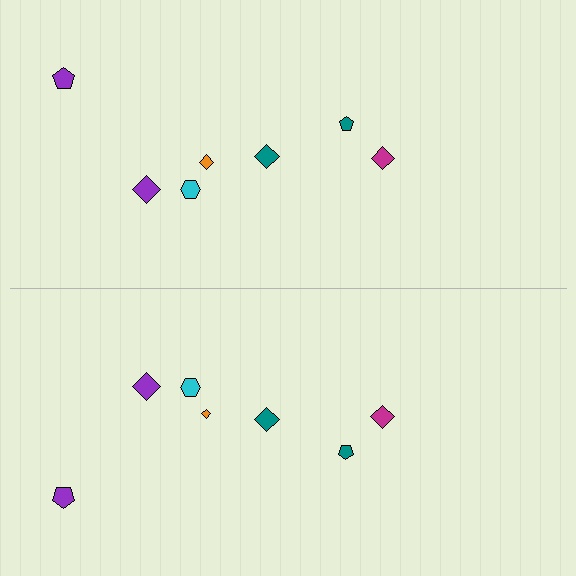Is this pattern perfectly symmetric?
No, the pattern is not perfectly symmetric. The orange diamond on the bottom side has a different size than its mirror counterpart.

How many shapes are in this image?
There are 14 shapes in this image.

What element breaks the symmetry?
The orange diamond on the bottom side has a different size than its mirror counterpart.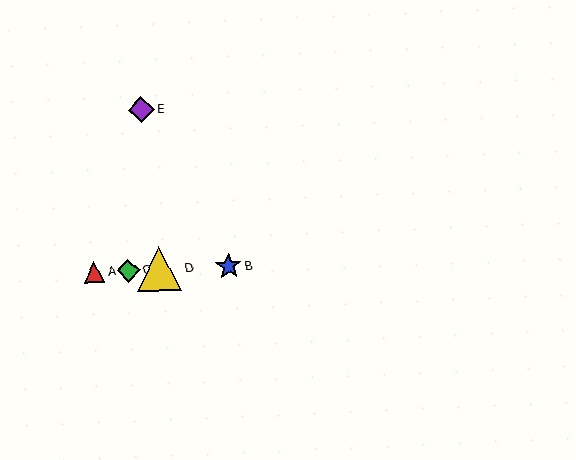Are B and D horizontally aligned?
Yes, both are at y≈266.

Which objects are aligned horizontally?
Objects A, B, C, D are aligned horizontally.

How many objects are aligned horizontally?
4 objects (A, B, C, D) are aligned horizontally.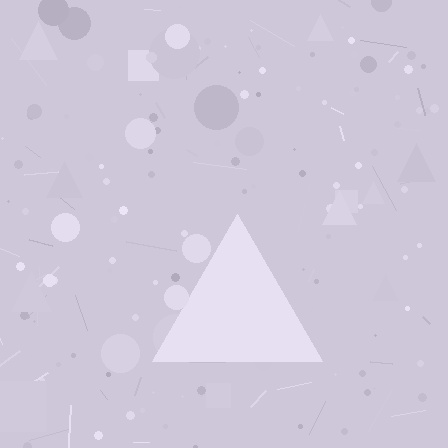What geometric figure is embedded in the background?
A triangle is embedded in the background.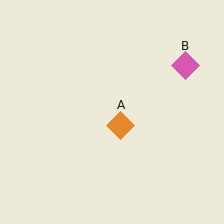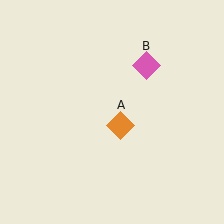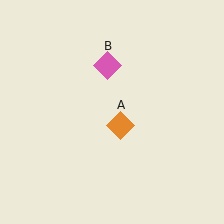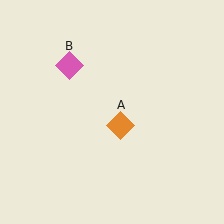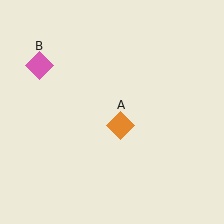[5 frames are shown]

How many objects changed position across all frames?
1 object changed position: pink diamond (object B).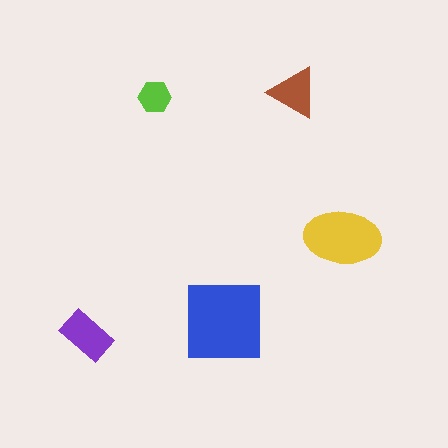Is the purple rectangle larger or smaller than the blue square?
Smaller.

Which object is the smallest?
The lime hexagon.